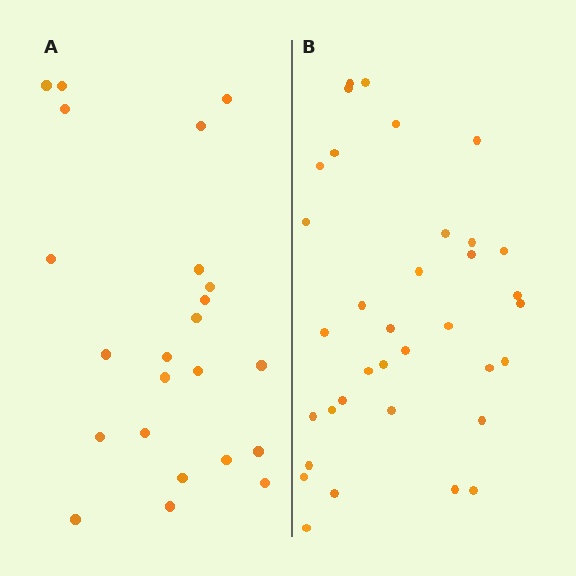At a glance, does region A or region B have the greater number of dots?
Region B (the right region) has more dots.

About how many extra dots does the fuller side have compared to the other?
Region B has roughly 12 or so more dots than region A.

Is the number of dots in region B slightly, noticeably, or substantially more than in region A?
Region B has substantially more. The ratio is roughly 1.5 to 1.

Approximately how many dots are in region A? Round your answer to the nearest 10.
About 20 dots. (The exact count is 23, which rounds to 20.)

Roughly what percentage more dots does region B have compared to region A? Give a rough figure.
About 50% more.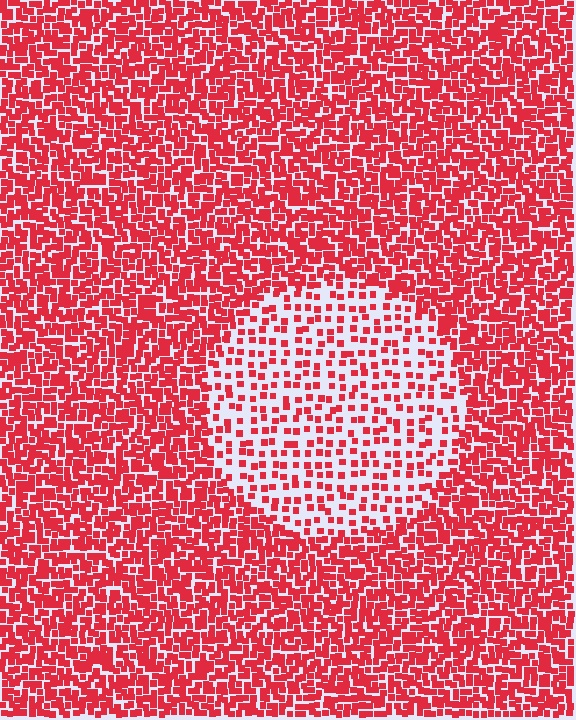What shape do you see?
I see a circle.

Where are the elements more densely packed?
The elements are more densely packed outside the circle boundary.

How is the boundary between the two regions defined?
The boundary is defined by a change in element density (approximately 2.4x ratio). All elements are the same color, size, and shape.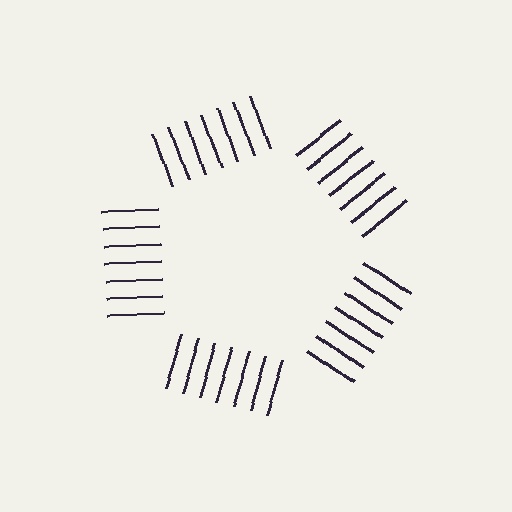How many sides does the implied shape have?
5 sides — the line-ends trace a pentagon.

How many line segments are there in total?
35 — 7 along each of the 5 edges.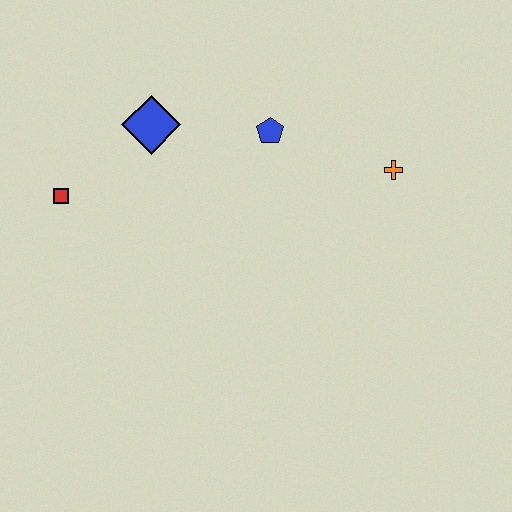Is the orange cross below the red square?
No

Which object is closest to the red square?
The blue diamond is closest to the red square.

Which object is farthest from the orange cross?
The red square is farthest from the orange cross.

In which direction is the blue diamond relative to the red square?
The blue diamond is to the right of the red square.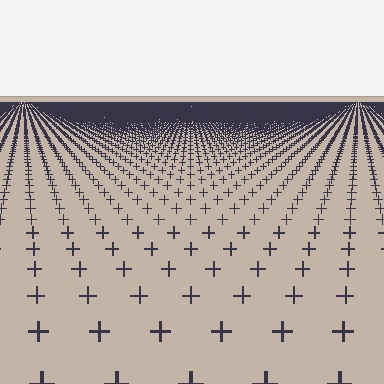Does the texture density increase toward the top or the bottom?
Density increases toward the top.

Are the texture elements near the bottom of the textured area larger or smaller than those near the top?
Larger. Near the bottom, elements are closer to the viewer and appear at a bigger on-screen size.